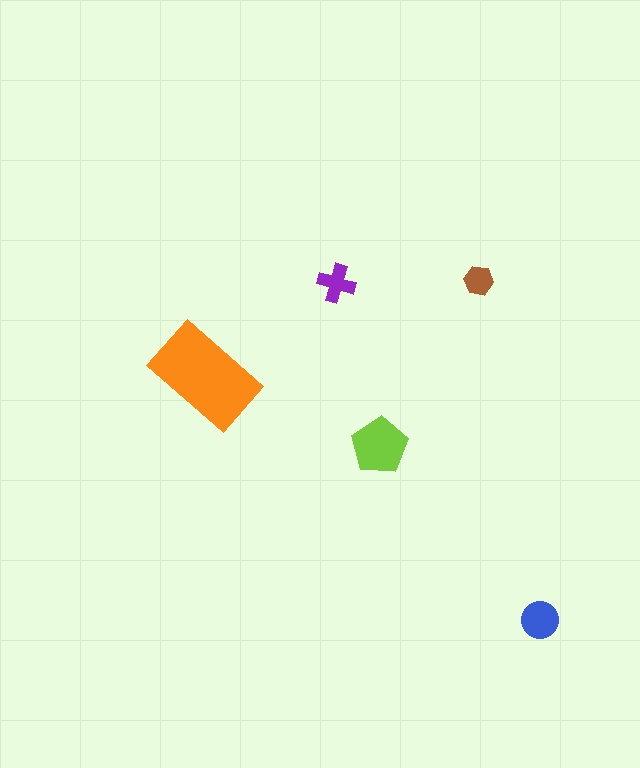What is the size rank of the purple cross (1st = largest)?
4th.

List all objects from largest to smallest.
The orange rectangle, the lime pentagon, the blue circle, the purple cross, the brown hexagon.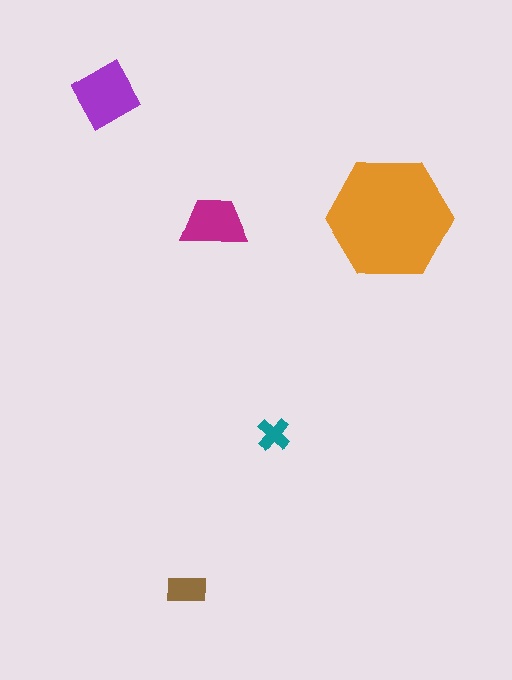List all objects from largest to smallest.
The orange hexagon, the purple diamond, the magenta trapezoid, the brown rectangle, the teal cross.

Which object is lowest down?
The brown rectangle is bottommost.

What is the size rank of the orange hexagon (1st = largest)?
1st.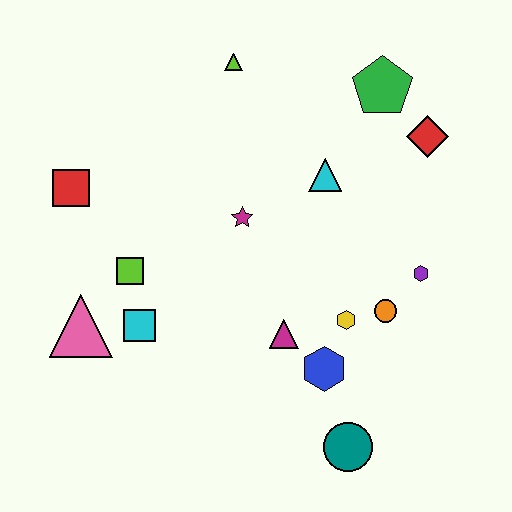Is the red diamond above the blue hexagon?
Yes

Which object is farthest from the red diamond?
The pink triangle is farthest from the red diamond.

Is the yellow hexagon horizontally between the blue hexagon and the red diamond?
Yes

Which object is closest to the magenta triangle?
The blue hexagon is closest to the magenta triangle.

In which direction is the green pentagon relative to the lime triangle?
The green pentagon is to the right of the lime triangle.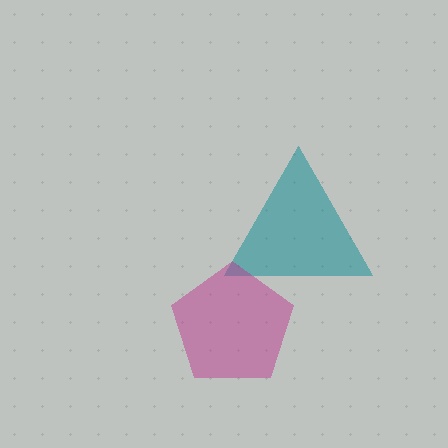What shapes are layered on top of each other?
The layered shapes are: a teal triangle, a magenta pentagon.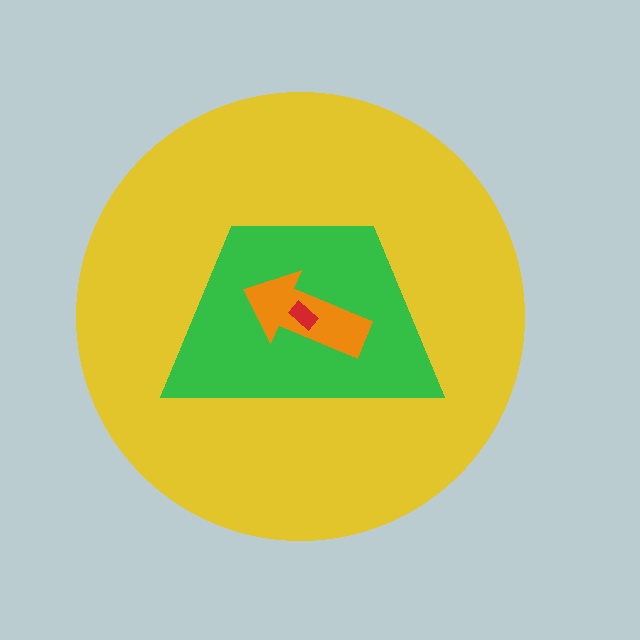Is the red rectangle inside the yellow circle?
Yes.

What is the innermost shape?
The red rectangle.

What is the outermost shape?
The yellow circle.